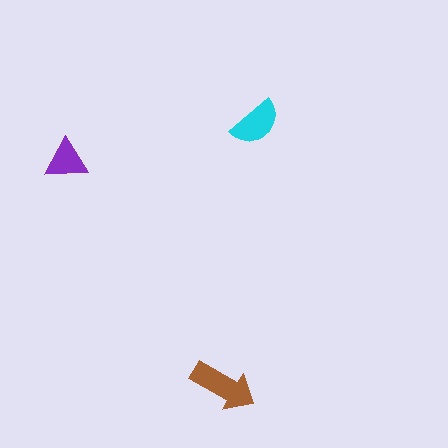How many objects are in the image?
There are 3 objects in the image.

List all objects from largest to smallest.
The brown arrow, the cyan semicircle, the purple triangle.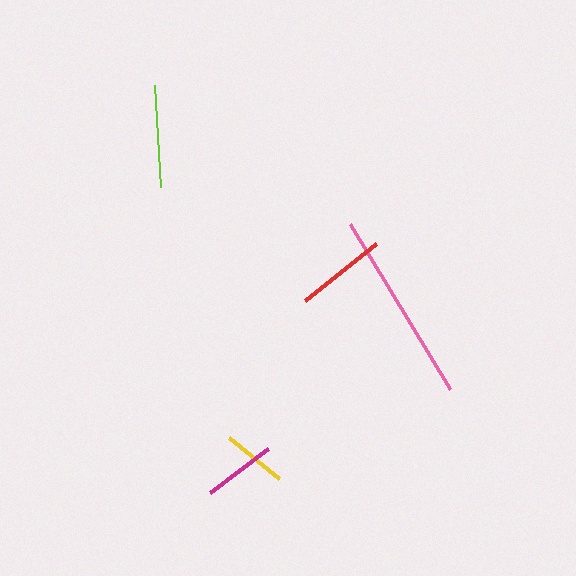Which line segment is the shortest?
The yellow line is the shortest at approximately 65 pixels.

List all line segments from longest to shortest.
From longest to shortest: pink, lime, red, magenta, yellow.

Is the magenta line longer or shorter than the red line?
The red line is longer than the magenta line.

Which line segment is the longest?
The pink line is the longest at approximately 193 pixels.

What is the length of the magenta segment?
The magenta segment is approximately 73 pixels long.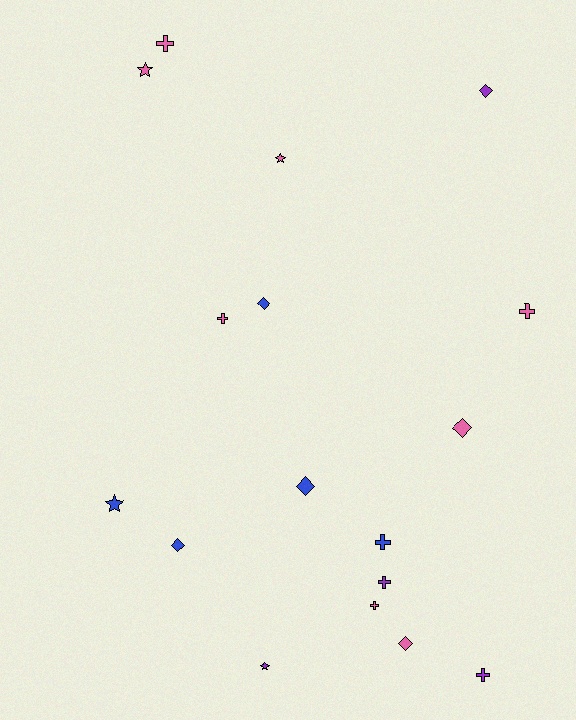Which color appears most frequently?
Pink, with 8 objects.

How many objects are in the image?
There are 17 objects.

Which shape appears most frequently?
Cross, with 7 objects.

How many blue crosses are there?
There is 1 blue cross.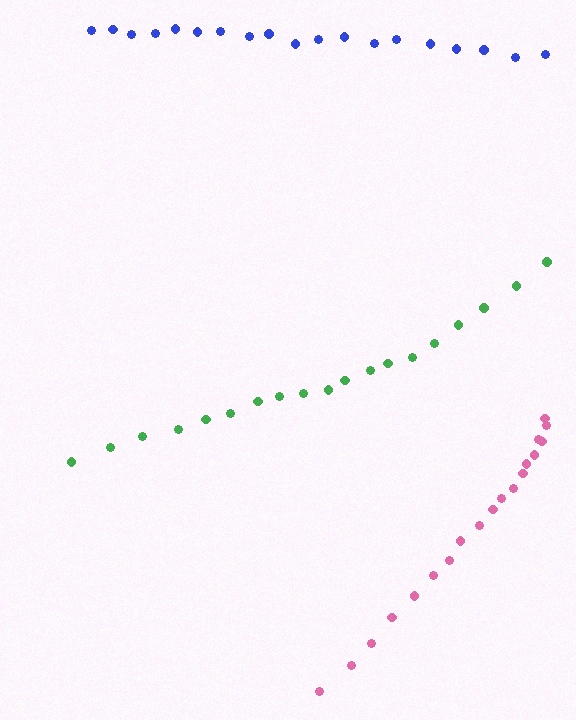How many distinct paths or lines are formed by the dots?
There are 3 distinct paths.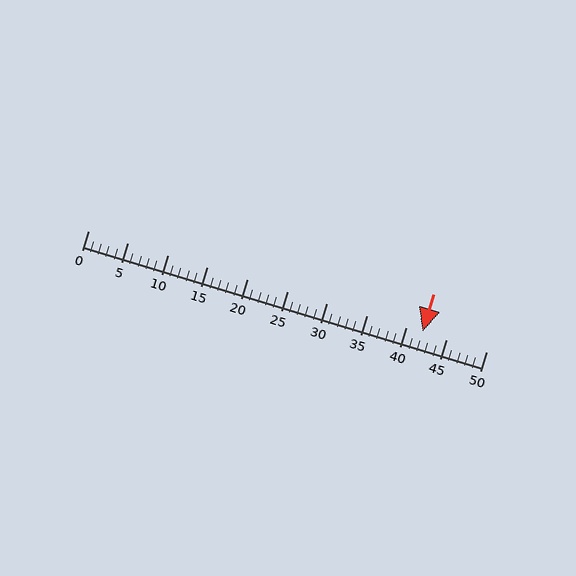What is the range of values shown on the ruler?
The ruler shows values from 0 to 50.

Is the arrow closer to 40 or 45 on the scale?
The arrow is closer to 40.